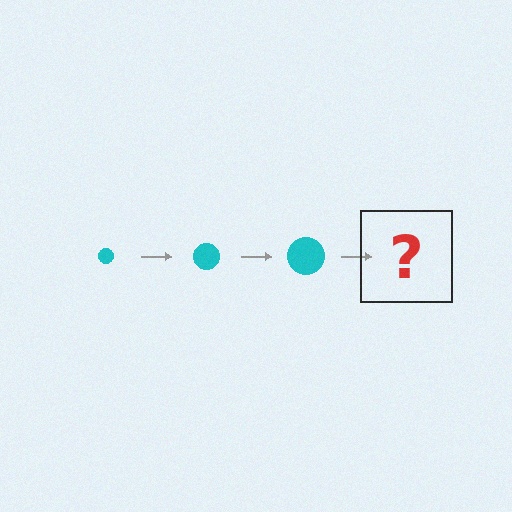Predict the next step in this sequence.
The next step is a cyan circle, larger than the previous one.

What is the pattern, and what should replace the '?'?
The pattern is that the circle gets progressively larger each step. The '?' should be a cyan circle, larger than the previous one.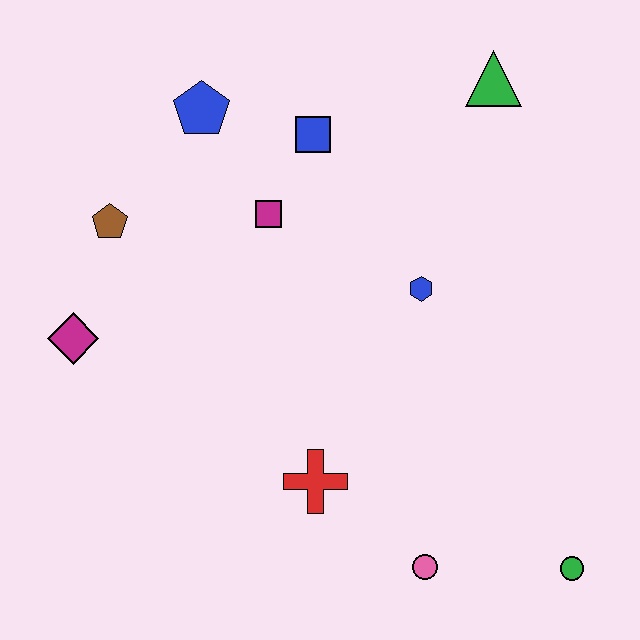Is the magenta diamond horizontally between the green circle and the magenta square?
No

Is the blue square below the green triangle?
Yes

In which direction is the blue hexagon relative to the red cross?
The blue hexagon is above the red cross.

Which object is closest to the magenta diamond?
The brown pentagon is closest to the magenta diamond.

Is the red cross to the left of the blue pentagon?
No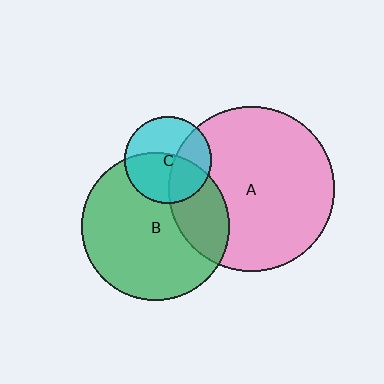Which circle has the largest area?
Circle A (pink).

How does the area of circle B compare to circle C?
Approximately 2.9 times.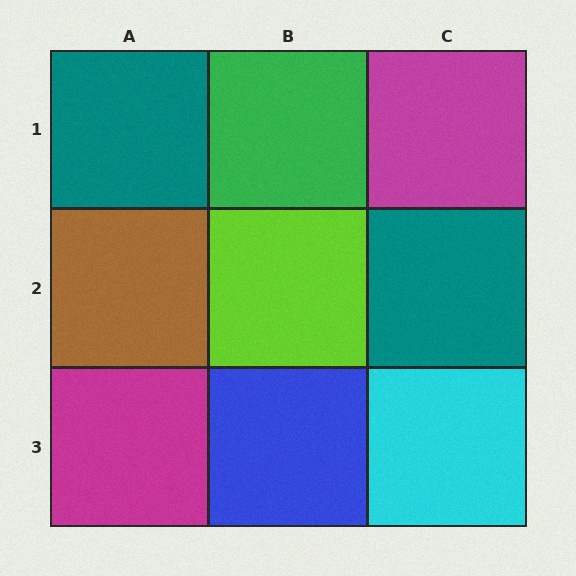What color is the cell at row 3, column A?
Magenta.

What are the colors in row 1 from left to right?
Teal, green, magenta.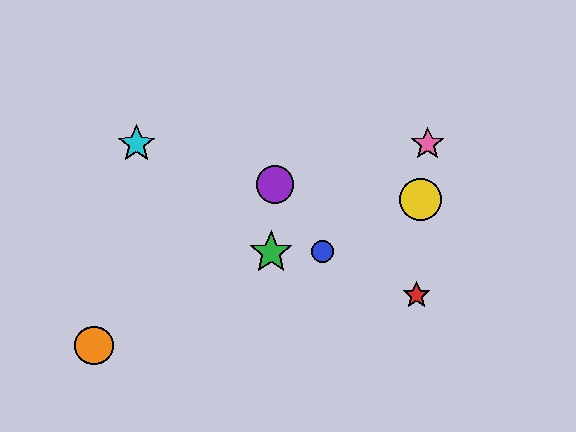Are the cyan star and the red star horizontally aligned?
No, the cyan star is at y≈144 and the red star is at y≈295.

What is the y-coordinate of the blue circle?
The blue circle is at y≈251.